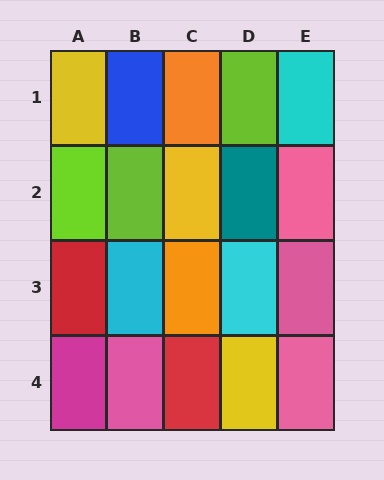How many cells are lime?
3 cells are lime.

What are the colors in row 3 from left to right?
Red, cyan, orange, cyan, pink.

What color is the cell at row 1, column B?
Blue.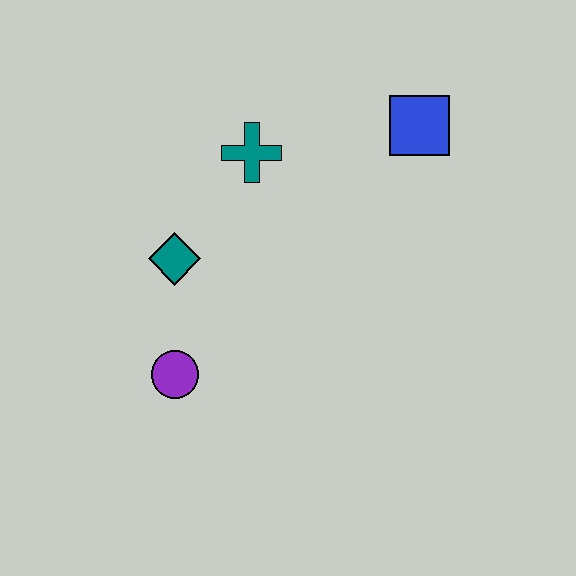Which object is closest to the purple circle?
The teal diamond is closest to the purple circle.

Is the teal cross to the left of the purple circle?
No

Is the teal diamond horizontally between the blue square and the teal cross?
No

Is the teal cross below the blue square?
Yes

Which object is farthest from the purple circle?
The blue square is farthest from the purple circle.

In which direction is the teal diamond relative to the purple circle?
The teal diamond is above the purple circle.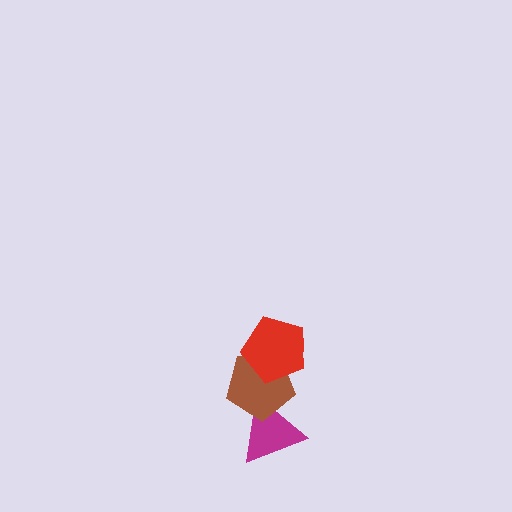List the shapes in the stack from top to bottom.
From top to bottom: the red pentagon, the brown pentagon, the magenta triangle.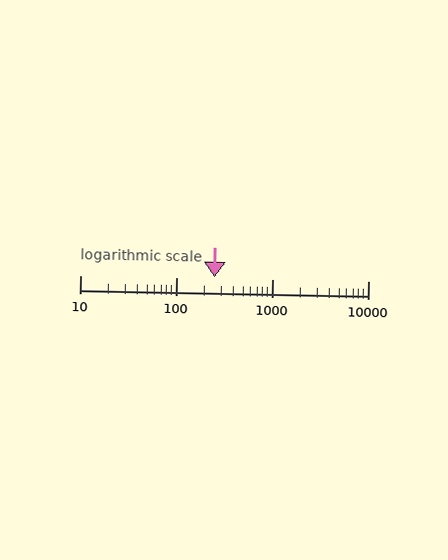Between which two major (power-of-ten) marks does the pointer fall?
The pointer is between 100 and 1000.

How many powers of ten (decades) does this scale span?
The scale spans 3 decades, from 10 to 10000.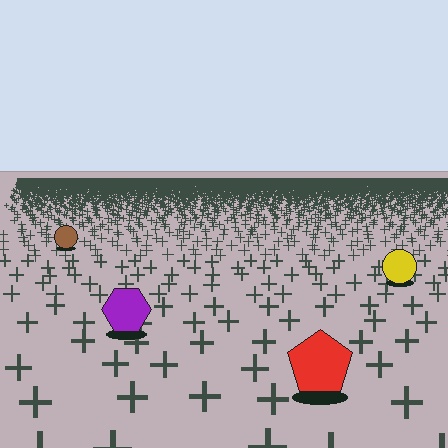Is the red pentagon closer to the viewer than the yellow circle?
Yes. The red pentagon is closer — you can tell from the texture gradient: the ground texture is coarser near it.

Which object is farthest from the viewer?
The brown circle is farthest from the viewer. It appears smaller and the ground texture around it is denser.